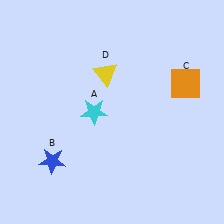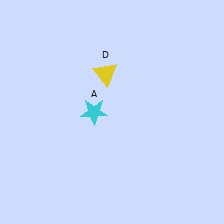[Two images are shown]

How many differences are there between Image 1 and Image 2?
There are 2 differences between the two images.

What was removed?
The orange square (C), the blue star (B) were removed in Image 2.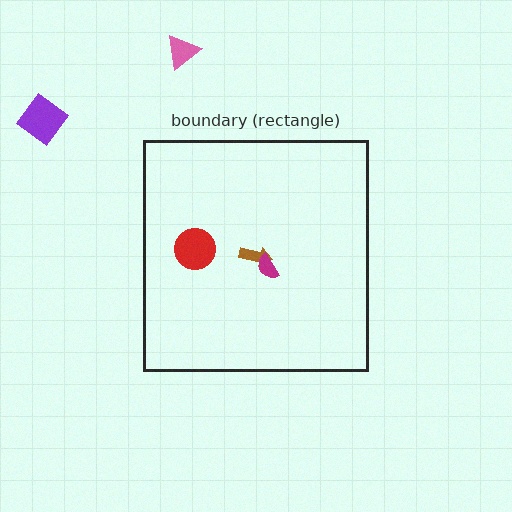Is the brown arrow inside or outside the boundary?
Inside.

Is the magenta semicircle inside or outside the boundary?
Inside.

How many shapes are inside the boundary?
3 inside, 2 outside.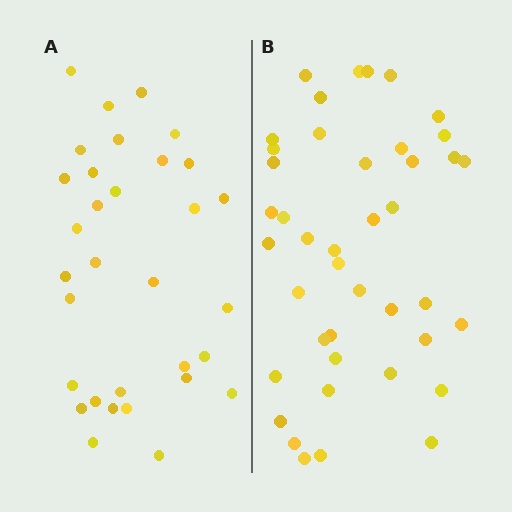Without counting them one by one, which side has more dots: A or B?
Region B (the right region) has more dots.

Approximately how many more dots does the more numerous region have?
Region B has roughly 10 or so more dots than region A.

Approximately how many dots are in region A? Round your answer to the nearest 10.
About 30 dots. (The exact count is 32, which rounds to 30.)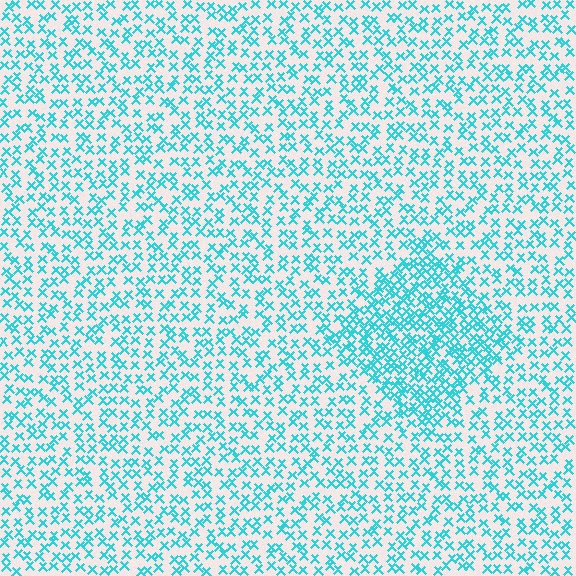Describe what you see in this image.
The image contains small cyan elements arranged at two different densities. A diamond-shaped region is visible where the elements are more densely packed than the surrounding area.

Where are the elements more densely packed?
The elements are more densely packed inside the diamond boundary.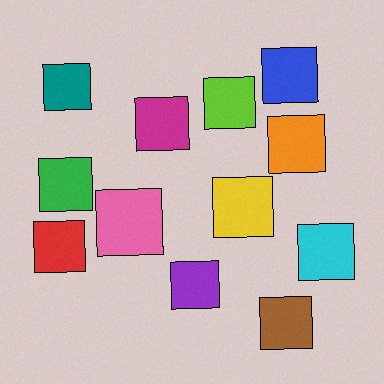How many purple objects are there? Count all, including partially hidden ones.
There is 1 purple object.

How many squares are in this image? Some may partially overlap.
There are 12 squares.